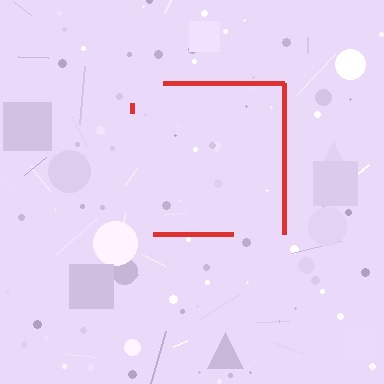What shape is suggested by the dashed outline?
The dashed outline suggests a square.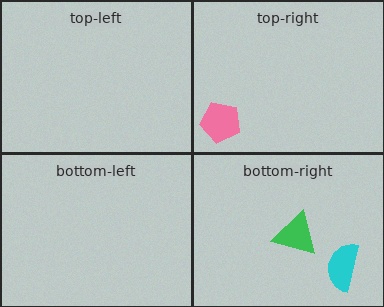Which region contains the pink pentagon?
The top-right region.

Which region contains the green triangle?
The bottom-right region.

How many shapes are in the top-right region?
1.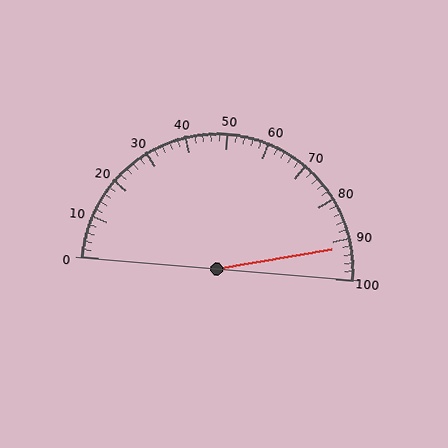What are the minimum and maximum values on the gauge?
The gauge ranges from 0 to 100.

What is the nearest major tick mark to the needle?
The nearest major tick mark is 90.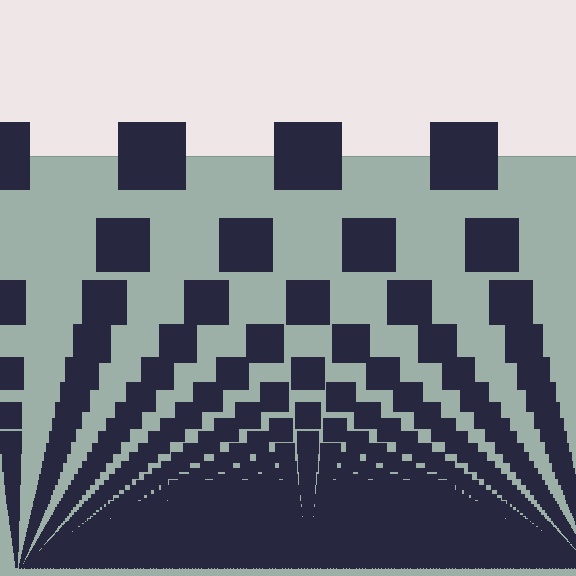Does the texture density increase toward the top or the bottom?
Density increases toward the bottom.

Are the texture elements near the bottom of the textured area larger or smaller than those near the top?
Smaller. The gradient is inverted — elements near the bottom are smaller and denser.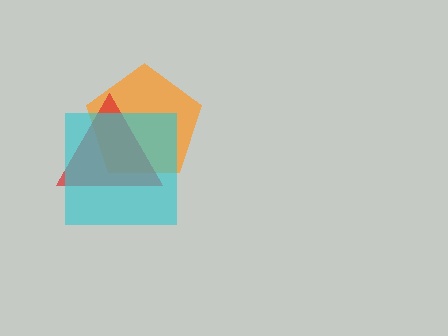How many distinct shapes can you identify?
There are 3 distinct shapes: an orange pentagon, a red triangle, a cyan square.